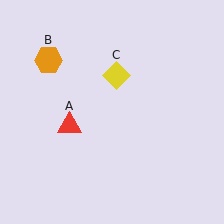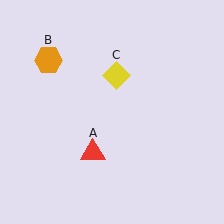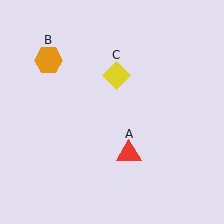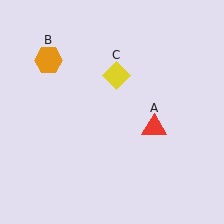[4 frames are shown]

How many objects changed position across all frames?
1 object changed position: red triangle (object A).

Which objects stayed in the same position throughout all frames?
Orange hexagon (object B) and yellow diamond (object C) remained stationary.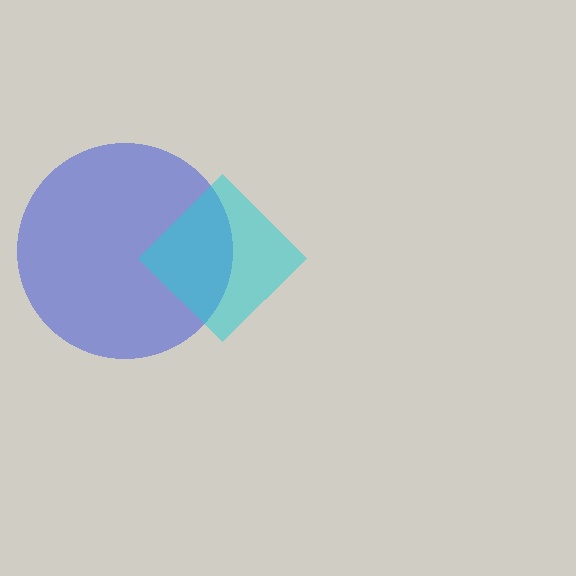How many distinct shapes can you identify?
There are 2 distinct shapes: a blue circle, a cyan diamond.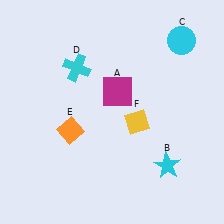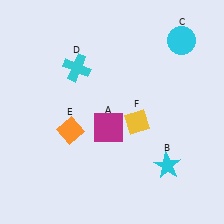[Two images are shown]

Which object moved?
The magenta square (A) moved down.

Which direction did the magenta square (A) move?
The magenta square (A) moved down.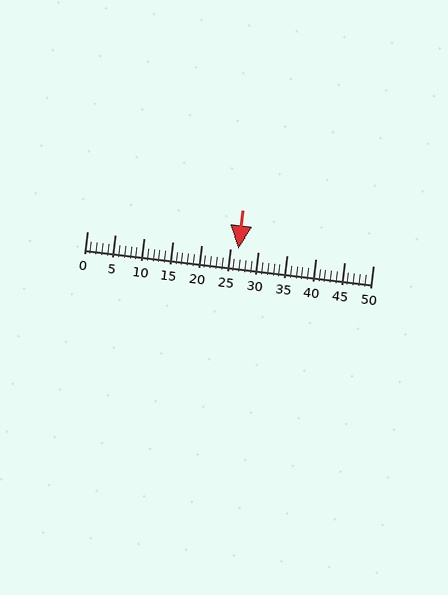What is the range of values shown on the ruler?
The ruler shows values from 0 to 50.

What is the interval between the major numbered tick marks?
The major tick marks are spaced 5 units apart.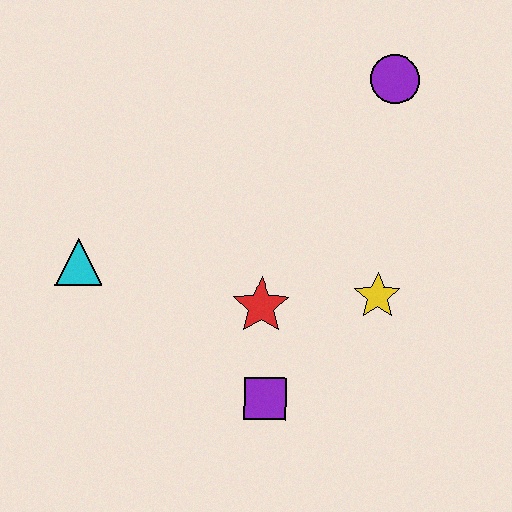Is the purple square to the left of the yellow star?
Yes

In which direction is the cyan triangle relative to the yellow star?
The cyan triangle is to the left of the yellow star.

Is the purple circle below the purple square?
No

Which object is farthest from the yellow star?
The cyan triangle is farthest from the yellow star.